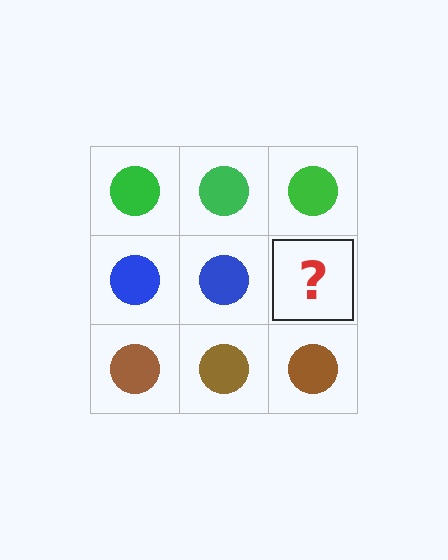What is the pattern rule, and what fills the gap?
The rule is that each row has a consistent color. The gap should be filled with a blue circle.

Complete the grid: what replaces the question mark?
The question mark should be replaced with a blue circle.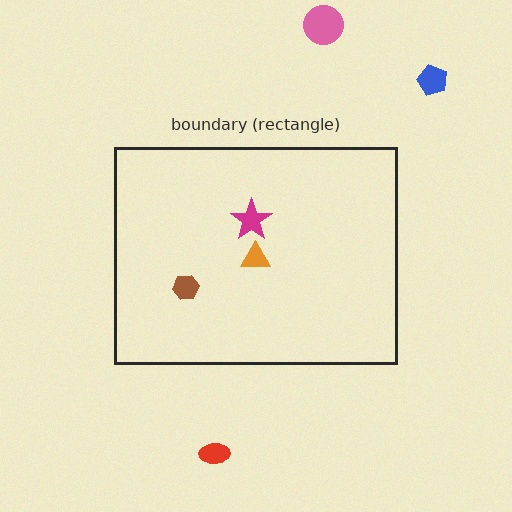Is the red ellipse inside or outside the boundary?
Outside.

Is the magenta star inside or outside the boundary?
Inside.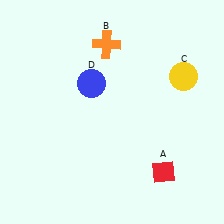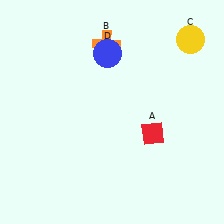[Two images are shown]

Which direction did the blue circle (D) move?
The blue circle (D) moved up.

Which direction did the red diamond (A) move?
The red diamond (A) moved up.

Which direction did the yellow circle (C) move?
The yellow circle (C) moved up.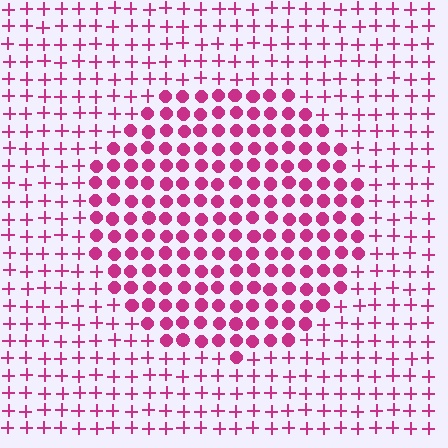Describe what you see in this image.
The image is filled with small magenta elements arranged in a uniform grid. A circle-shaped region contains circles, while the surrounding area contains plus signs. The boundary is defined purely by the change in element shape.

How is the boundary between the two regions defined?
The boundary is defined by a change in element shape: circles inside vs. plus signs outside. All elements share the same color and spacing.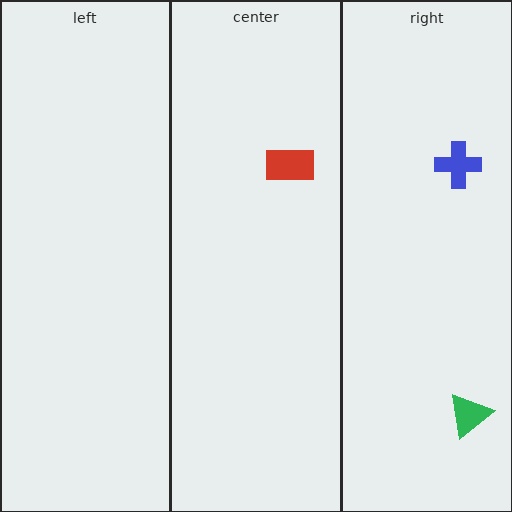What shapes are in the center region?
The red rectangle.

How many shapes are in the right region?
2.